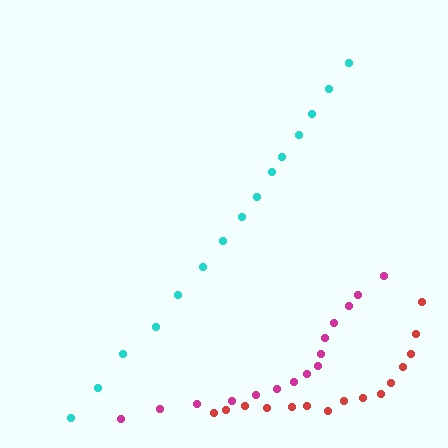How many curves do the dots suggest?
There are 3 distinct paths.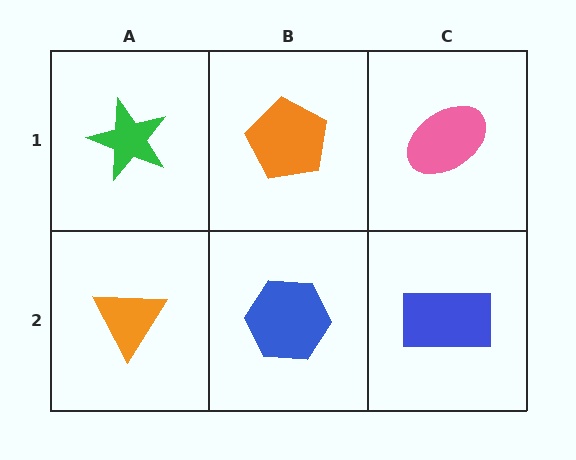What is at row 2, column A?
An orange triangle.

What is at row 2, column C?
A blue rectangle.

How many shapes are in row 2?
3 shapes.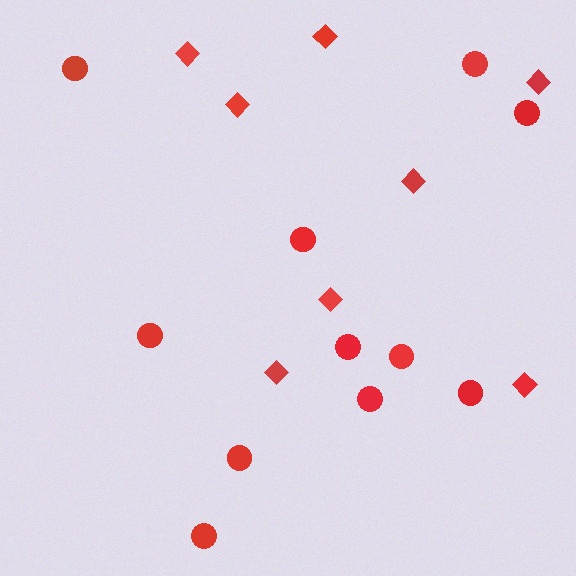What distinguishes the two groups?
There are 2 groups: one group of circles (11) and one group of diamonds (8).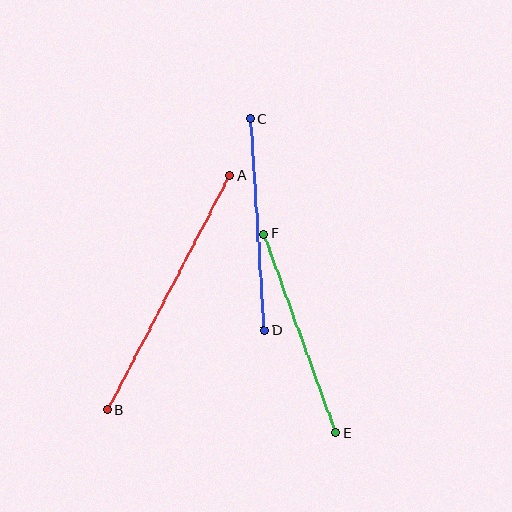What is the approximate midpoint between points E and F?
The midpoint is at approximately (300, 333) pixels.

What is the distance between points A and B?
The distance is approximately 265 pixels.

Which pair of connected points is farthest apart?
Points A and B are farthest apart.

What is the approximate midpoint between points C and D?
The midpoint is at approximately (257, 225) pixels.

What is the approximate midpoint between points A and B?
The midpoint is at approximately (169, 293) pixels.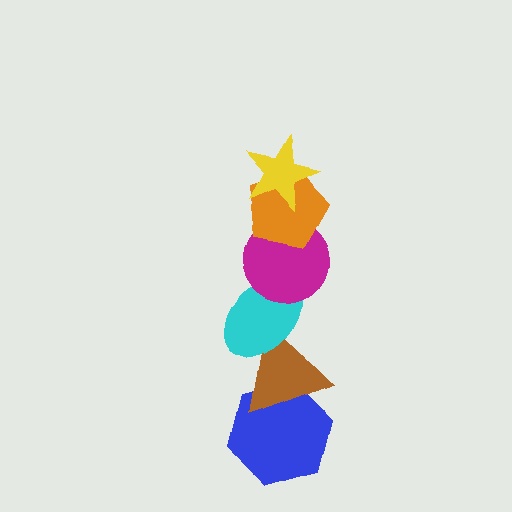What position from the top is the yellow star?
The yellow star is 1st from the top.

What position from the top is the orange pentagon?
The orange pentagon is 2nd from the top.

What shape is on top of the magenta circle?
The orange pentagon is on top of the magenta circle.